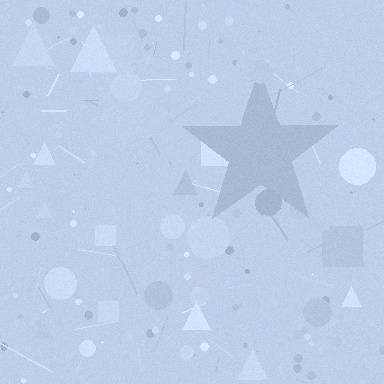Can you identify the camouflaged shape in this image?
The camouflaged shape is a star.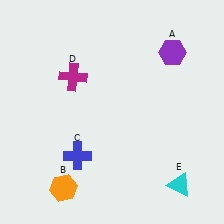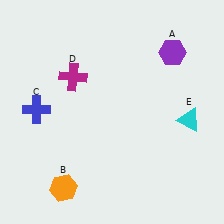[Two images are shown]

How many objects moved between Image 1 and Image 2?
2 objects moved between the two images.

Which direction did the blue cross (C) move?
The blue cross (C) moved up.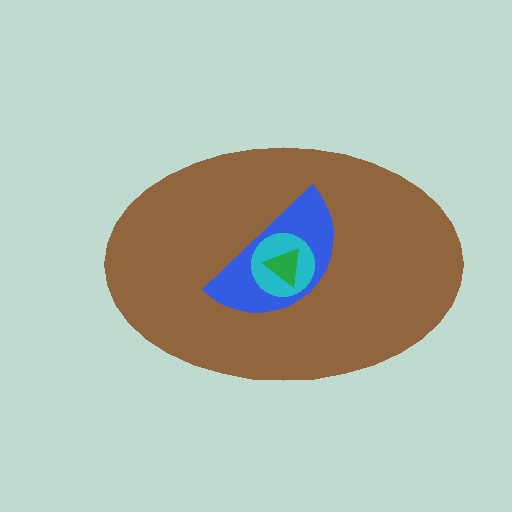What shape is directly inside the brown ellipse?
The blue semicircle.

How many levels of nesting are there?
4.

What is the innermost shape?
The green triangle.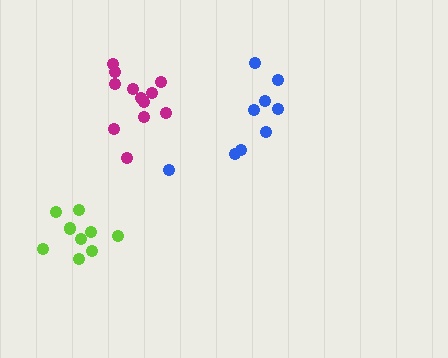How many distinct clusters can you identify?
There are 3 distinct clusters.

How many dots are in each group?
Group 1: 9 dots, Group 2: 12 dots, Group 3: 9 dots (30 total).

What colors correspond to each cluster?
The clusters are colored: lime, magenta, blue.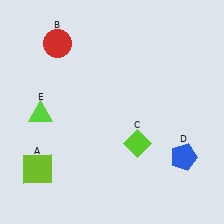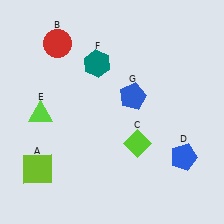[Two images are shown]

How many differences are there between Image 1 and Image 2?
There are 2 differences between the two images.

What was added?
A teal hexagon (F), a blue pentagon (G) were added in Image 2.